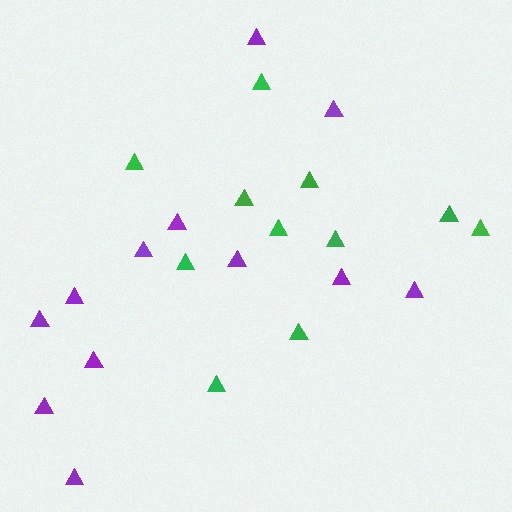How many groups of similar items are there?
There are 2 groups: one group of purple triangles (12) and one group of green triangles (11).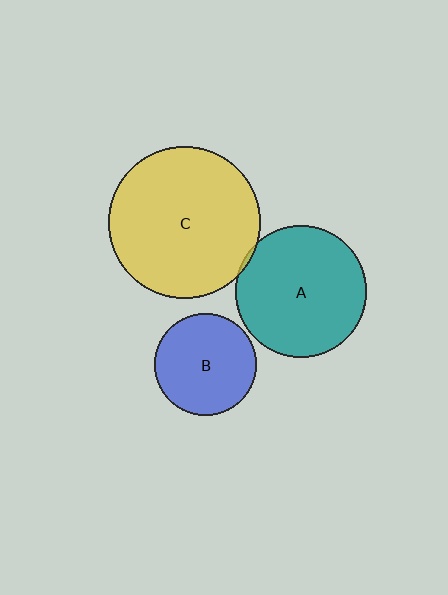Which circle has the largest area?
Circle C (yellow).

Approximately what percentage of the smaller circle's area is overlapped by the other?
Approximately 5%.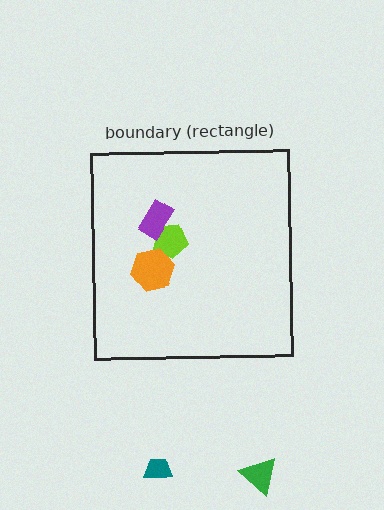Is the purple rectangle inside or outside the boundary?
Inside.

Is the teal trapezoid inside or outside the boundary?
Outside.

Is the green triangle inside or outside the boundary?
Outside.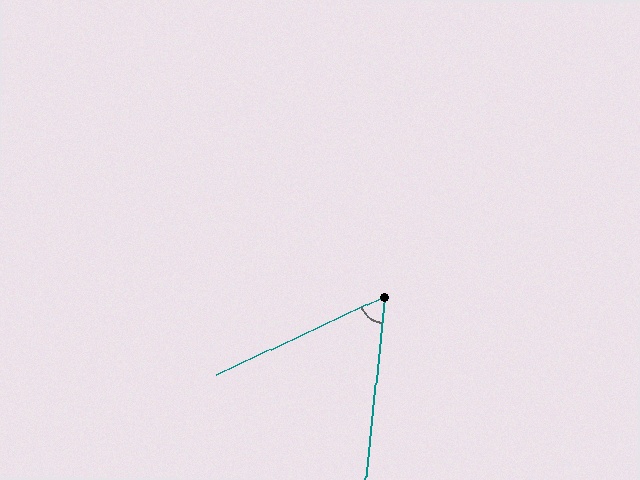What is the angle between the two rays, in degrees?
Approximately 59 degrees.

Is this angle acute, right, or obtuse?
It is acute.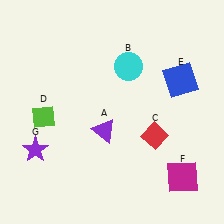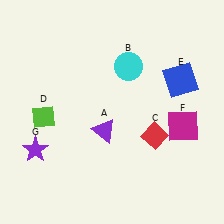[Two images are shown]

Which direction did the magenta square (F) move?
The magenta square (F) moved up.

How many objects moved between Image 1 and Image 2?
1 object moved between the two images.